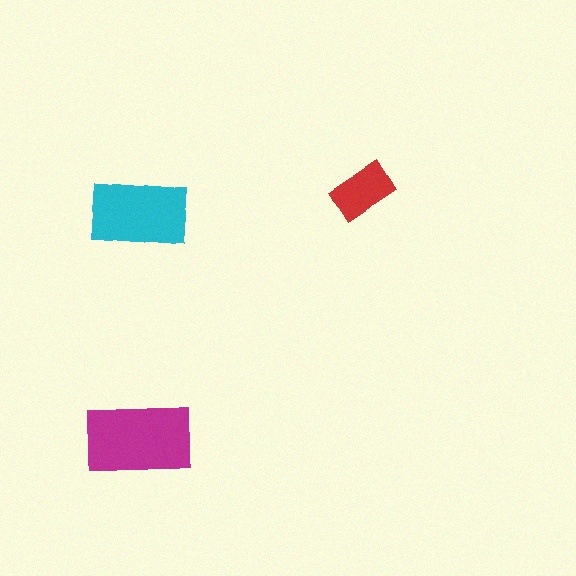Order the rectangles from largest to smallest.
the magenta one, the cyan one, the red one.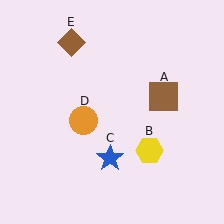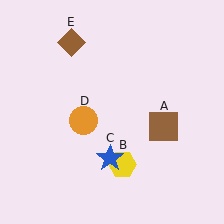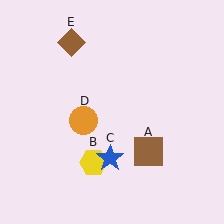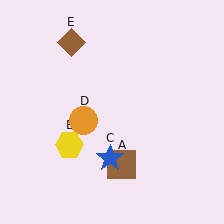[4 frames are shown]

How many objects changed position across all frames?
2 objects changed position: brown square (object A), yellow hexagon (object B).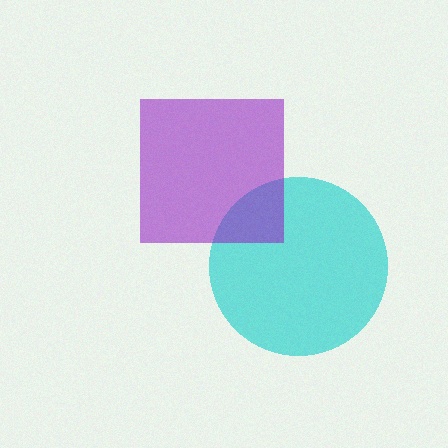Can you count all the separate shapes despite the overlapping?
Yes, there are 2 separate shapes.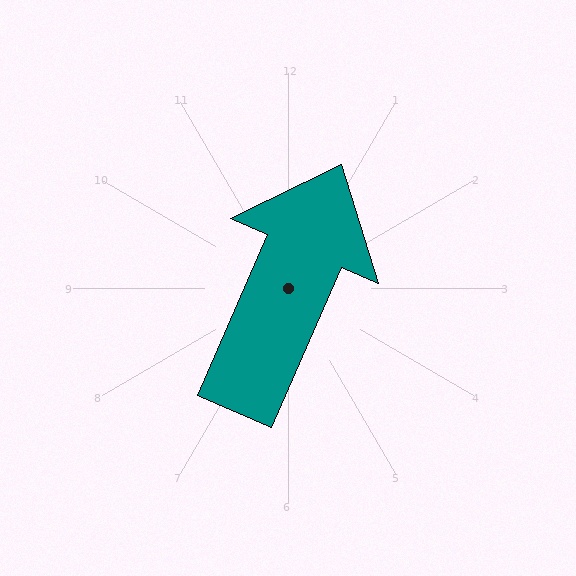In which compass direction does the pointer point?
Northeast.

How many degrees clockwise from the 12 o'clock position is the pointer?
Approximately 24 degrees.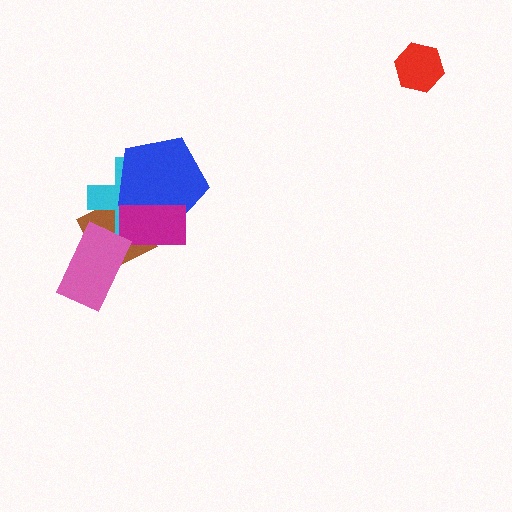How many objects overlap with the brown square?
4 objects overlap with the brown square.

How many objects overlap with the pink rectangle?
1 object overlaps with the pink rectangle.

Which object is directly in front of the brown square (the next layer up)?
The cyan cross is directly in front of the brown square.